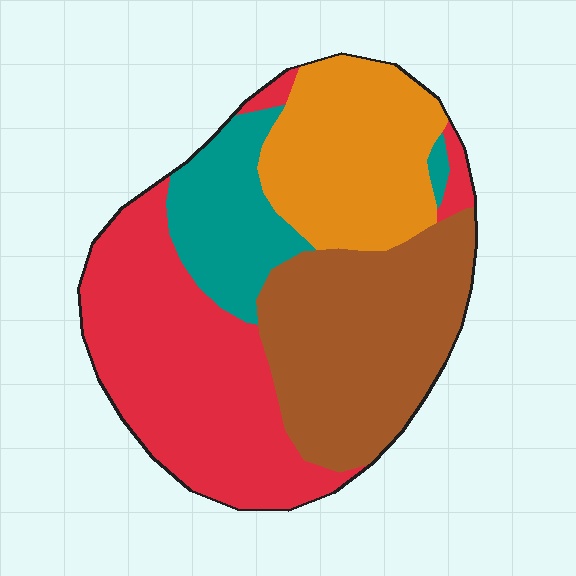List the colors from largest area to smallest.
From largest to smallest: red, brown, orange, teal.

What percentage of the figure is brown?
Brown covers about 30% of the figure.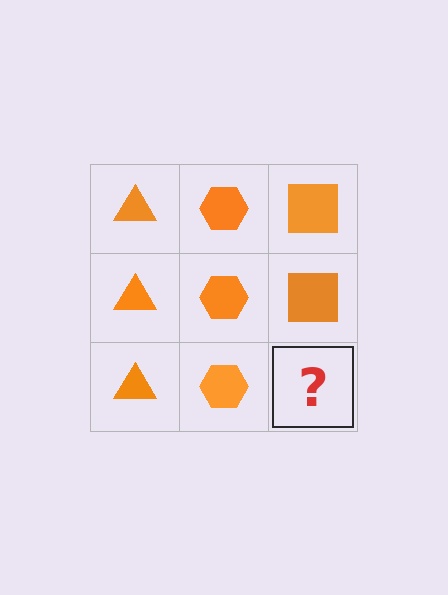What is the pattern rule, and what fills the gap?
The rule is that each column has a consistent shape. The gap should be filled with an orange square.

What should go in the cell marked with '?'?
The missing cell should contain an orange square.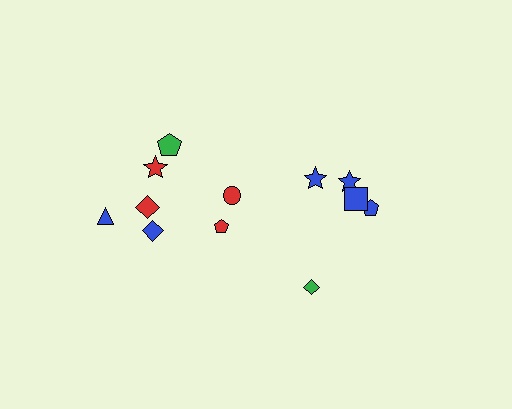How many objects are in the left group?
There are 7 objects.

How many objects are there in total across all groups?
There are 12 objects.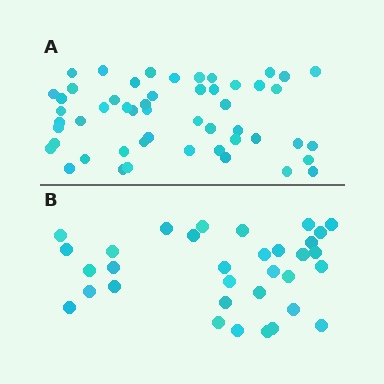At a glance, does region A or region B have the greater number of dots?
Region A (the top region) has more dots.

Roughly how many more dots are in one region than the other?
Region A has approximately 20 more dots than region B.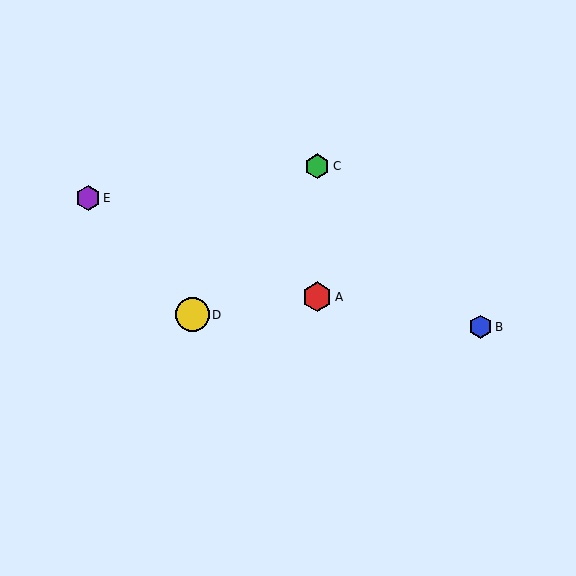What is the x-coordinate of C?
Object C is at x≈317.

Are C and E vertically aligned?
No, C is at x≈317 and E is at x≈88.